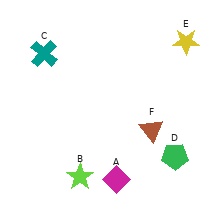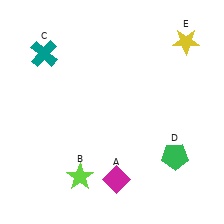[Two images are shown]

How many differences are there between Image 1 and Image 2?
There is 1 difference between the two images.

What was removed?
The brown triangle (F) was removed in Image 2.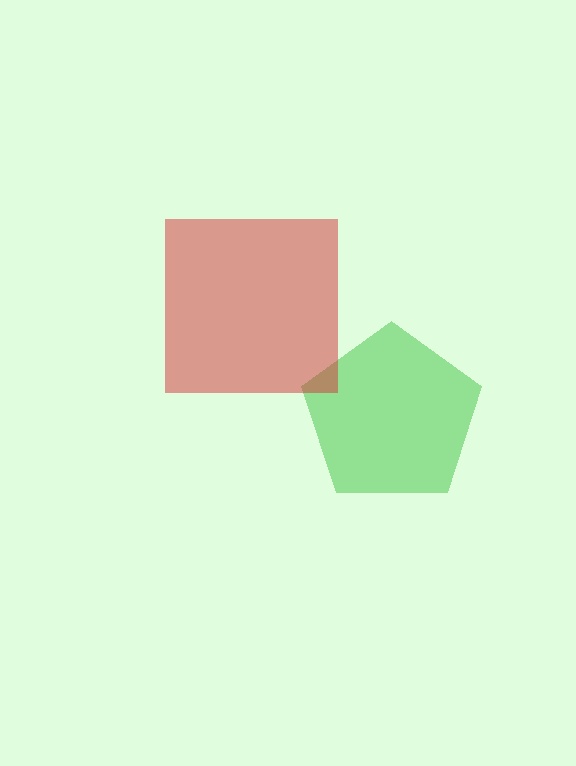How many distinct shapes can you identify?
There are 2 distinct shapes: a green pentagon, a red square.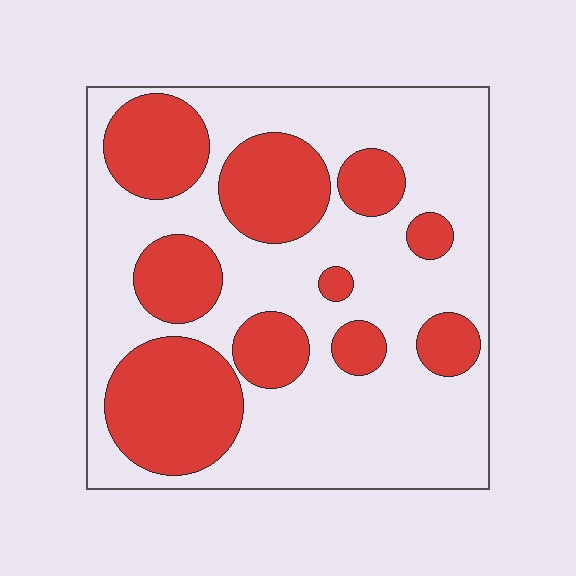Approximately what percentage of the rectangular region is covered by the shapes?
Approximately 35%.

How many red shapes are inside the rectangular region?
10.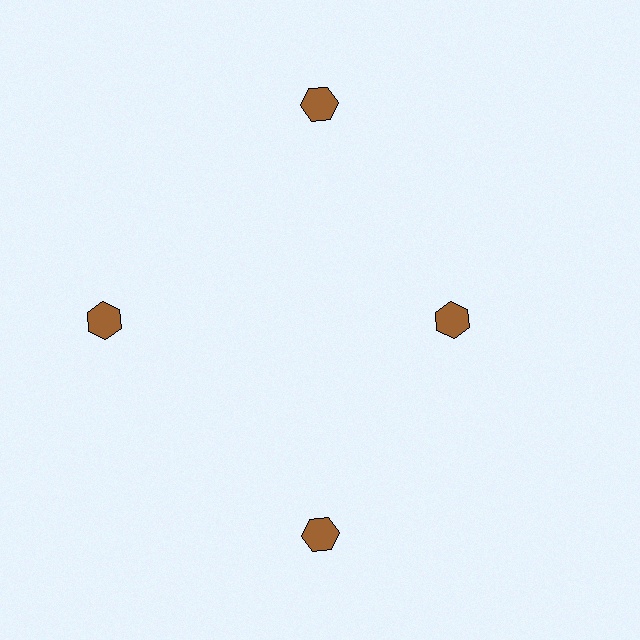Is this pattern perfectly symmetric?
No. The 4 brown hexagons are arranged in a ring, but one element near the 3 o'clock position is pulled inward toward the center, breaking the 4-fold rotational symmetry.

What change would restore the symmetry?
The symmetry would be restored by moving it outward, back onto the ring so that all 4 hexagons sit at equal angles and equal distance from the center.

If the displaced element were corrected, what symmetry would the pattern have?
It would have 4-fold rotational symmetry — the pattern would map onto itself every 90 degrees.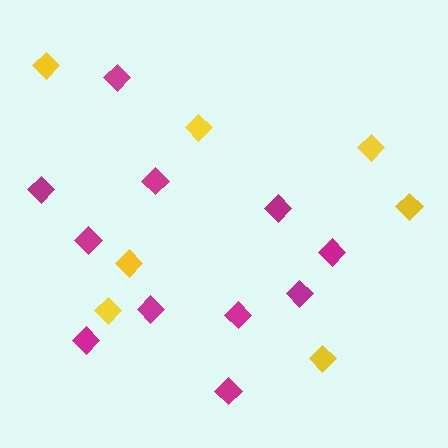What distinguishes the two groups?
There are 2 groups: one group of yellow diamonds (7) and one group of magenta diamonds (11).